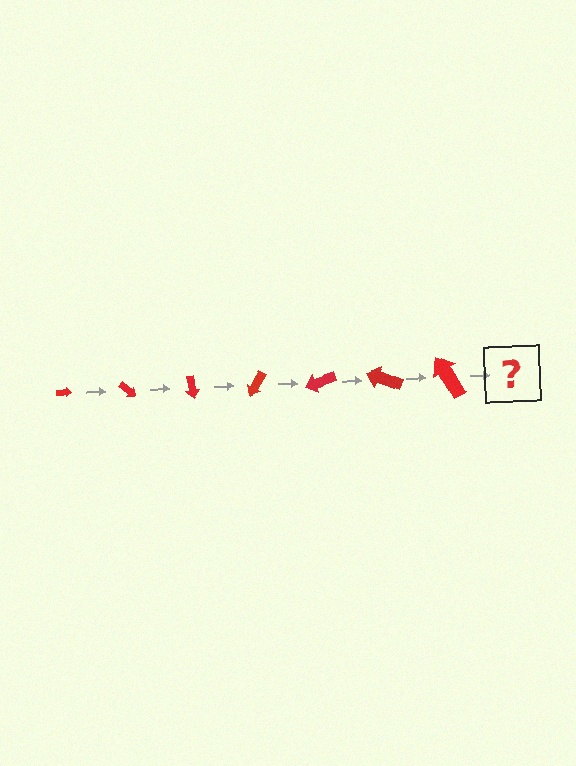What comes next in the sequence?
The next element should be an arrow, larger than the previous one and rotated 280 degrees from the start.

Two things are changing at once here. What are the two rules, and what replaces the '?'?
The two rules are that the arrow grows larger each step and it rotates 40 degrees each step. The '?' should be an arrow, larger than the previous one and rotated 280 degrees from the start.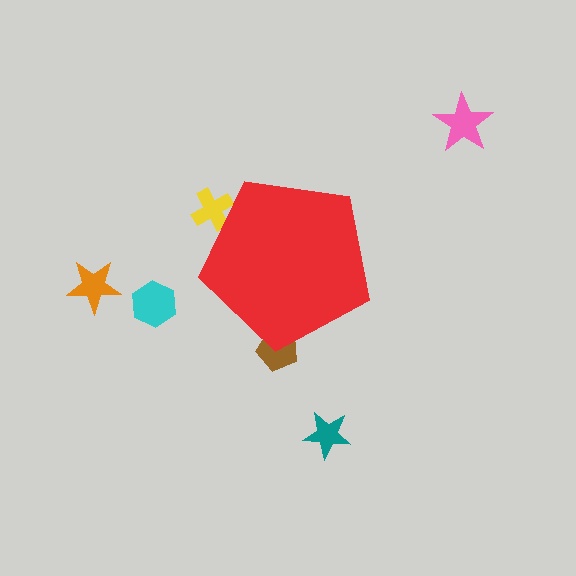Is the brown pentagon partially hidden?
Yes, the brown pentagon is partially hidden behind the red pentagon.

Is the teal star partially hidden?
No, the teal star is fully visible.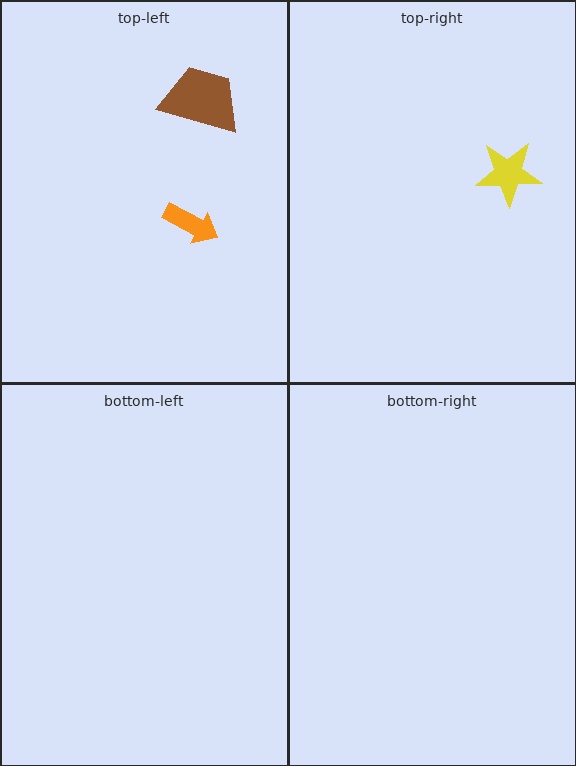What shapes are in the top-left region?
The orange arrow, the brown trapezoid.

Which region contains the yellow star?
The top-right region.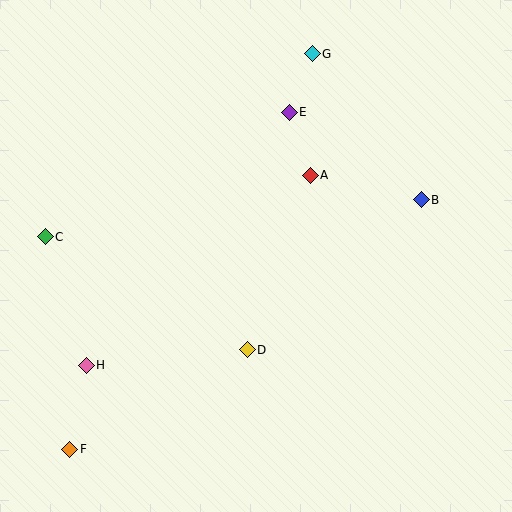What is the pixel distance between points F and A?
The distance between F and A is 364 pixels.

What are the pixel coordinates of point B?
Point B is at (421, 200).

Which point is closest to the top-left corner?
Point C is closest to the top-left corner.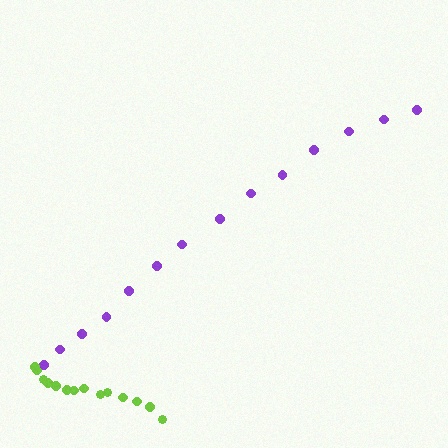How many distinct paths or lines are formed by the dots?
There are 2 distinct paths.